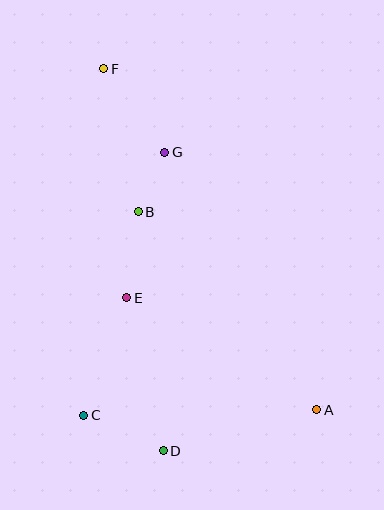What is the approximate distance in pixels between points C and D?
The distance between C and D is approximately 87 pixels.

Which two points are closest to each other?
Points B and G are closest to each other.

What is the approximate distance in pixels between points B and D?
The distance between B and D is approximately 241 pixels.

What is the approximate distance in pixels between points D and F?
The distance between D and F is approximately 387 pixels.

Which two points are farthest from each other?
Points A and F are farthest from each other.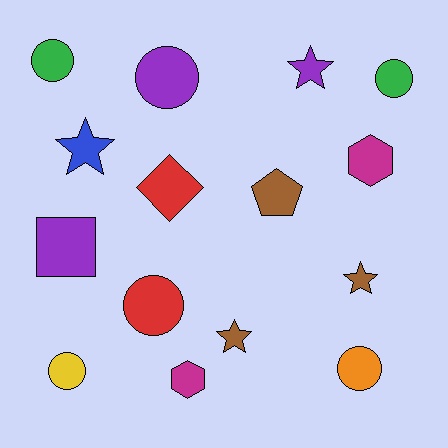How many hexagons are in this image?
There are 2 hexagons.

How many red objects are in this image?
There are 2 red objects.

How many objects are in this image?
There are 15 objects.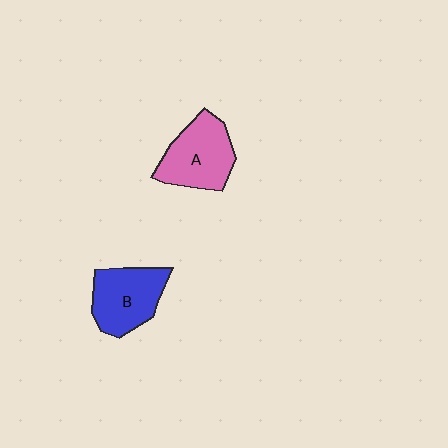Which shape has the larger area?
Shape A (pink).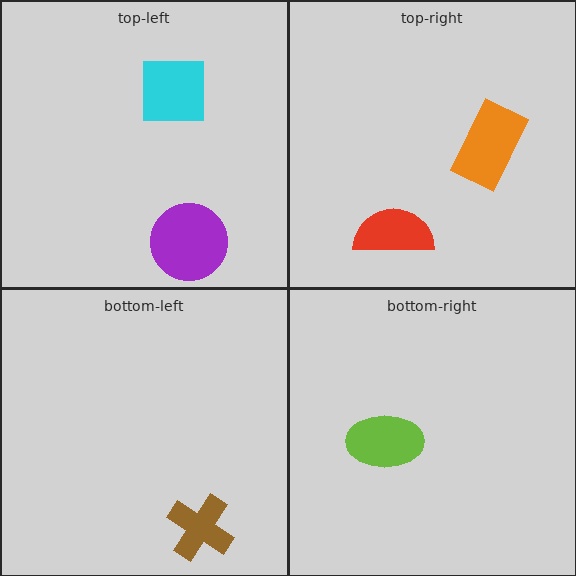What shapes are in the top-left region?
The purple circle, the cyan square.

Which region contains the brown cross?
The bottom-left region.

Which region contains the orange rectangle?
The top-right region.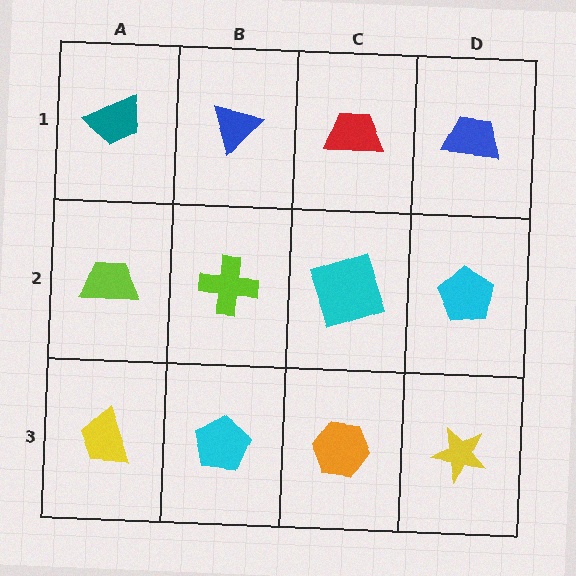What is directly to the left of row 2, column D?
A cyan square.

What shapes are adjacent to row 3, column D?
A cyan pentagon (row 2, column D), an orange hexagon (row 3, column C).